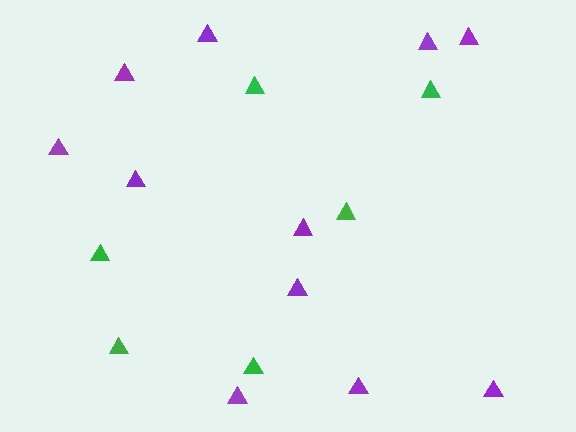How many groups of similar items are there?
There are 2 groups: one group of purple triangles (11) and one group of green triangles (6).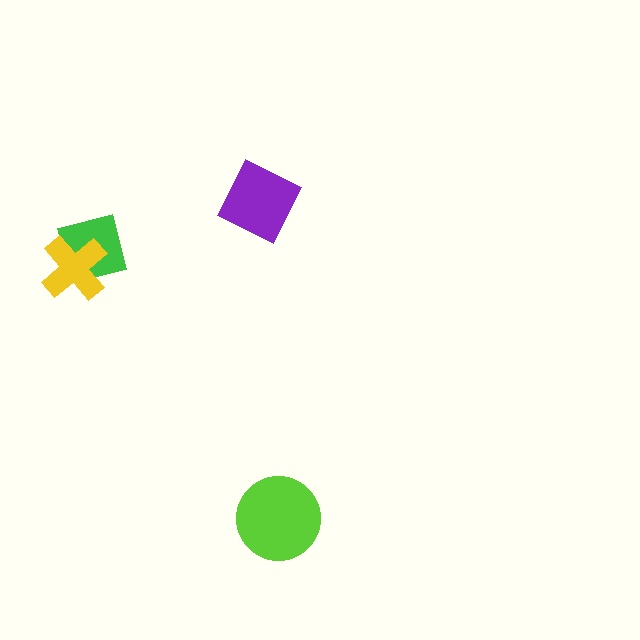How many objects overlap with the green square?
1 object overlaps with the green square.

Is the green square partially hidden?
Yes, it is partially covered by another shape.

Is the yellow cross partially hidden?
No, no other shape covers it.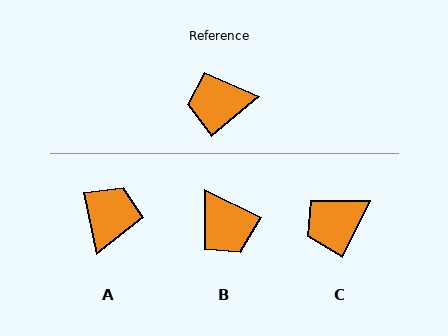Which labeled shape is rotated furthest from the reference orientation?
A, about 119 degrees away.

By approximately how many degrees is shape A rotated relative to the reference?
Approximately 119 degrees clockwise.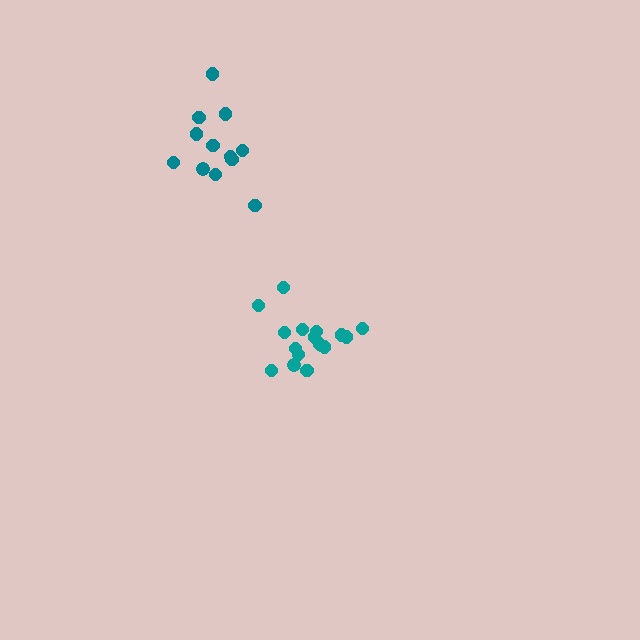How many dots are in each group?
Group 1: 12 dots, Group 2: 17 dots (29 total).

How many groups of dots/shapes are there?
There are 2 groups.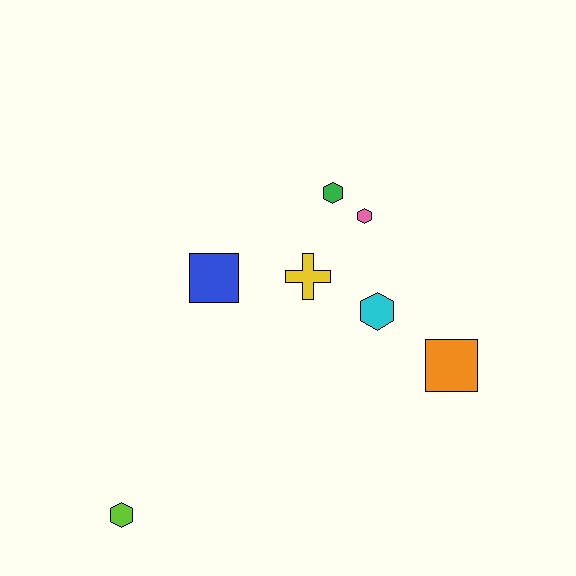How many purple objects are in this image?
There are no purple objects.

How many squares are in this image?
There are 2 squares.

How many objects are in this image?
There are 7 objects.